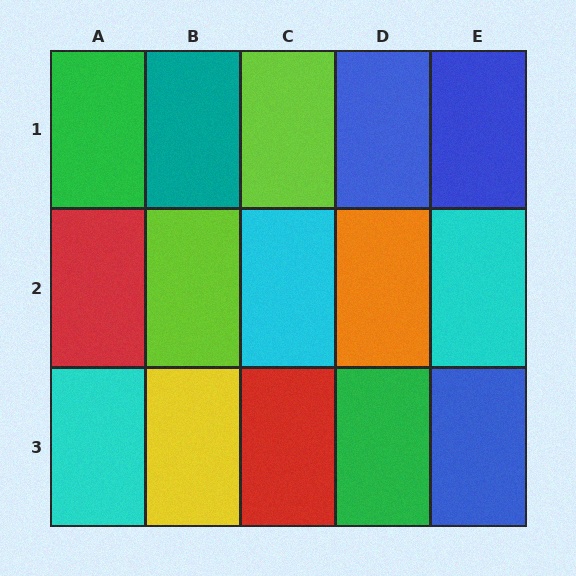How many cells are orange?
1 cell is orange.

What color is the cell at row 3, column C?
Red.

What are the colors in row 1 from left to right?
Green, teal, lime, blue, blue.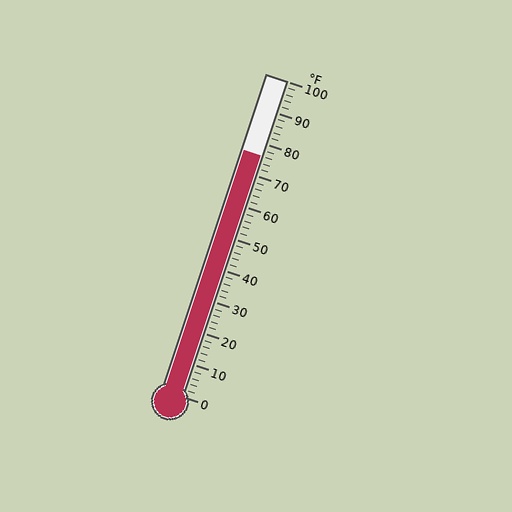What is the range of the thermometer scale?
The thermometer scale ranges from 0°F to 100°F.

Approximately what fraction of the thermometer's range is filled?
The thermometer is filled to approximately 75% of its range.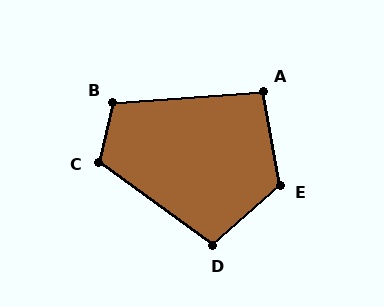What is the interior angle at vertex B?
Approximately 108 degrees (obtuse).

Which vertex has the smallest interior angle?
A, at approximately 96 degrees.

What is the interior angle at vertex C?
Approximately 113 degrees (obtuse).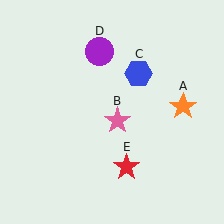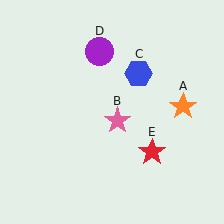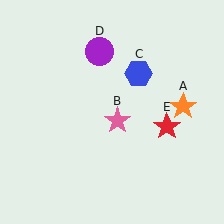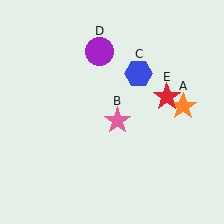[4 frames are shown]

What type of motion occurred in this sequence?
The red star (object E) rotated counterclockwise around the center of the scene.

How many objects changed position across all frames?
1 object changed position: red star (object E).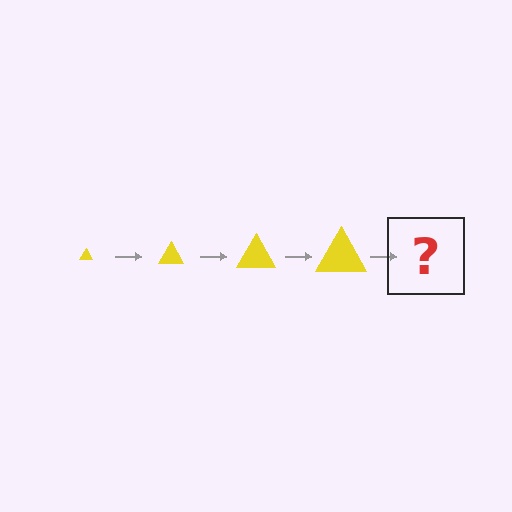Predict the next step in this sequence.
The next step is a yellow triangle, larger than the previous one.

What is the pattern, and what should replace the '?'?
The pattern is that the triangle gets progressively larger each step. The '?' should be a yellow triangle, larger than the previous one.